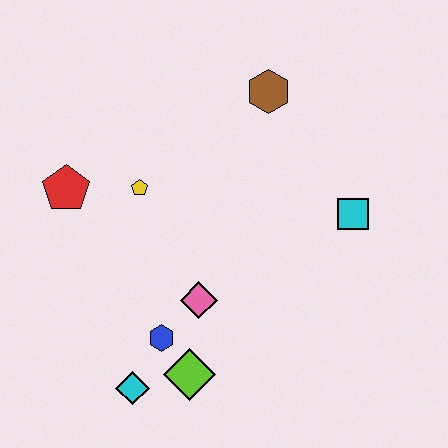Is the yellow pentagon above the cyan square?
Yes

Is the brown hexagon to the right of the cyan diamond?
Yes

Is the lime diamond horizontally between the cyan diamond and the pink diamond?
Yes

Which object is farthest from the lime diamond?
The brown hexagon is farthest from the lime diamond.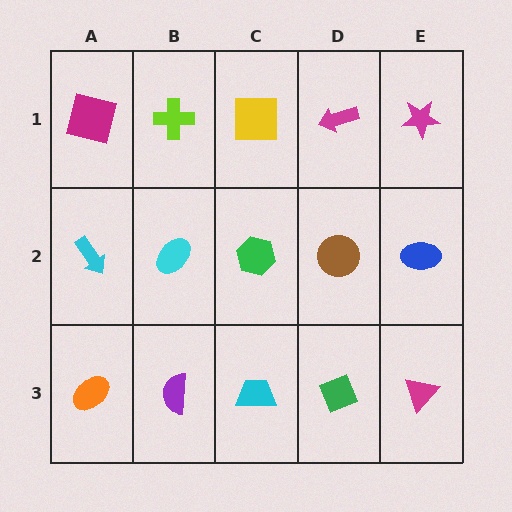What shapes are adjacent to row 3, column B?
A cyan ellipse (row 2, column B), an orange ellipse (row 3, column A), a cyan trapezoid (row 3, column C).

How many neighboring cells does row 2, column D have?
4.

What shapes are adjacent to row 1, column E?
A blue ellipse (row 2, column E), a magenta arrow (row 1, column D).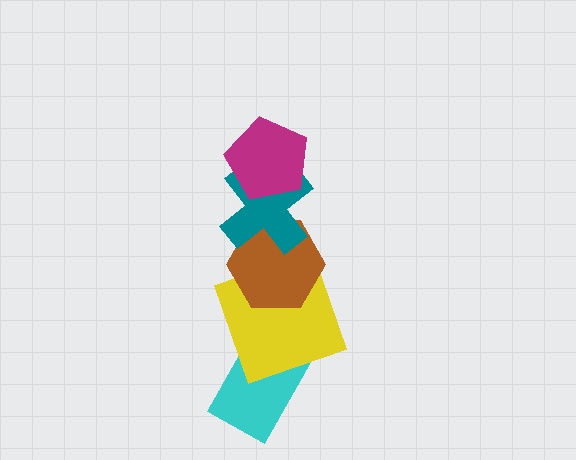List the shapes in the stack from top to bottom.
From top to bottom: the magenta pentagon, the teal cross, the brown hexagon, the yellow square, the cyan rectangle.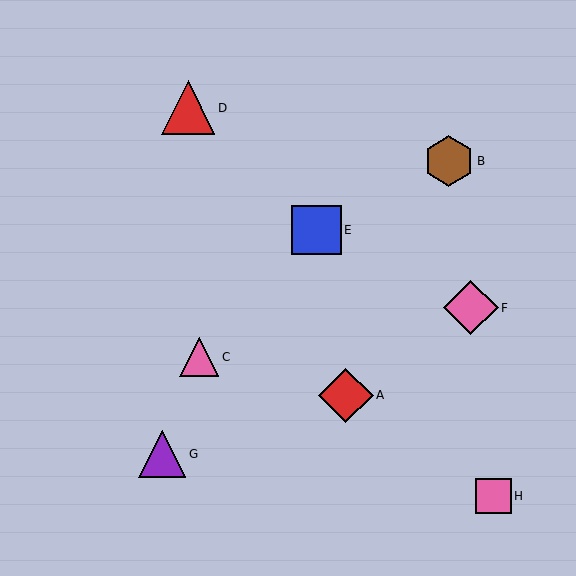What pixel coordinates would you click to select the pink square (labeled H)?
Click at (494, 496) to select the pink square H.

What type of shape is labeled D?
Shape D is a red triangle.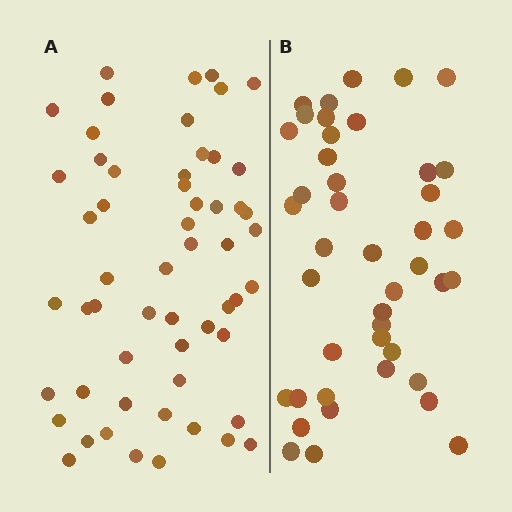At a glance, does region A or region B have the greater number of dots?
Region A (the left region) has more dots.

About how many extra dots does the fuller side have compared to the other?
Region A has approximately 15 more dots than region B.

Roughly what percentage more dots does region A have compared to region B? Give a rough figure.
About 30% more.